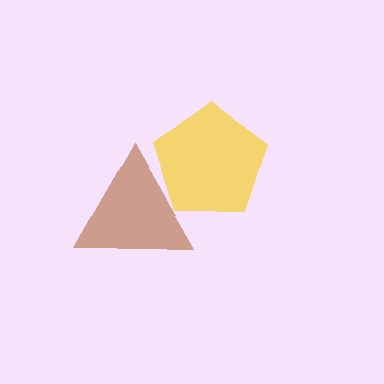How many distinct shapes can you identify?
There are 2 distinct shapes: a yellow pentagon, a brown triangle.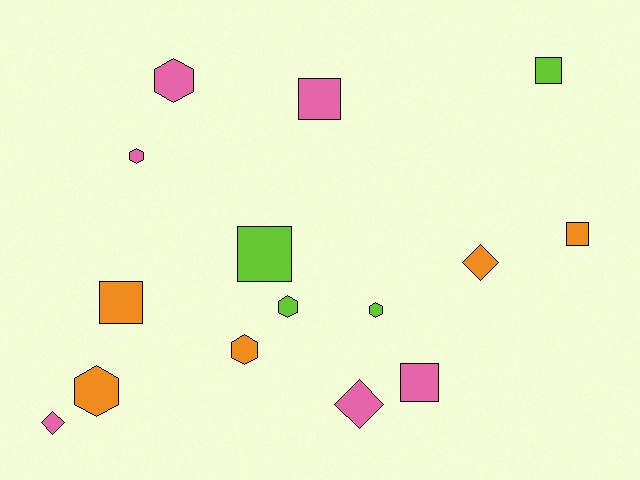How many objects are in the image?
There are 15 objects.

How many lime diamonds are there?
There are no lime diamonds.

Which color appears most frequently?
Pink, with 6 objects.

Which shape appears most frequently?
Square, with 6 objects.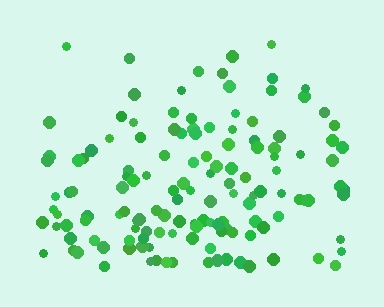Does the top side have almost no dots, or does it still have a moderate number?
Still a moderate number, just noticeably fewer than the bottom.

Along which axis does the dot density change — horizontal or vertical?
Vertical.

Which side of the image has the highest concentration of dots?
The bottom.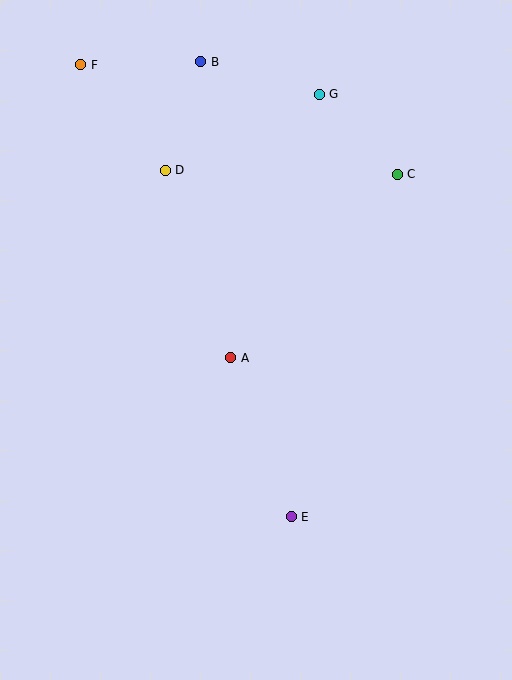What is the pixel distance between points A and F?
The distance between A and F is 329 pixels.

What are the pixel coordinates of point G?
Point G is at (319, 94).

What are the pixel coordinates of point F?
Point F is at (81, 65).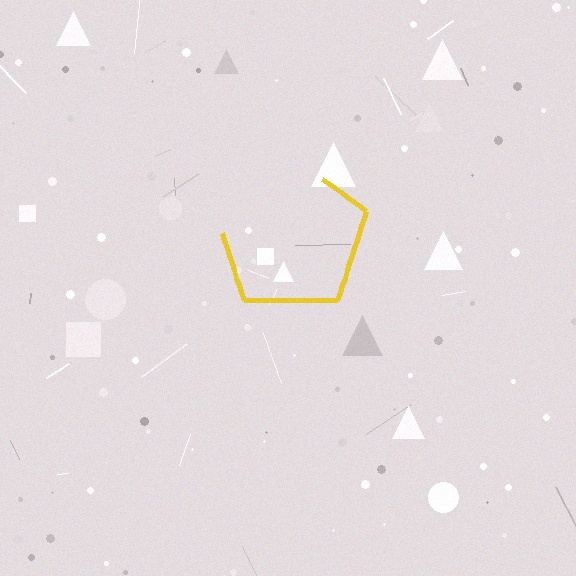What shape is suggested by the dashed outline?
The dashed outline suggests a pentagon.